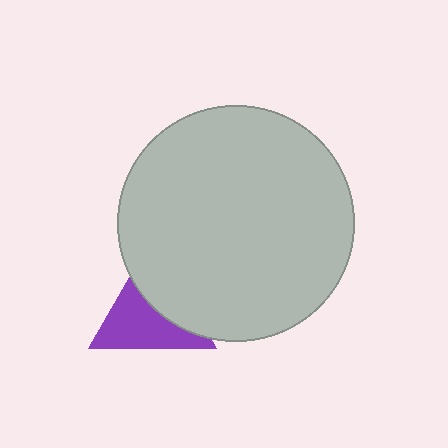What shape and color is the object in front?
The object in front is a light gray circle.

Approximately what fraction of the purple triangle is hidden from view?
Roughly 43% of the purple triangle is hidden behind the light gray circle.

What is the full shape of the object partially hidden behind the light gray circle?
The partially hidden object is a purple triangle.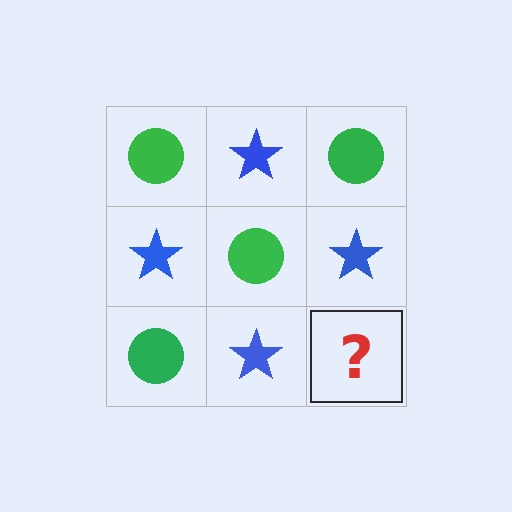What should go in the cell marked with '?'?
The missing cell should contain a green circle.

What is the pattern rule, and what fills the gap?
The rule is that it alternates green circle and blue star in a checkerboard pattern. The gap should be filled with a green circle.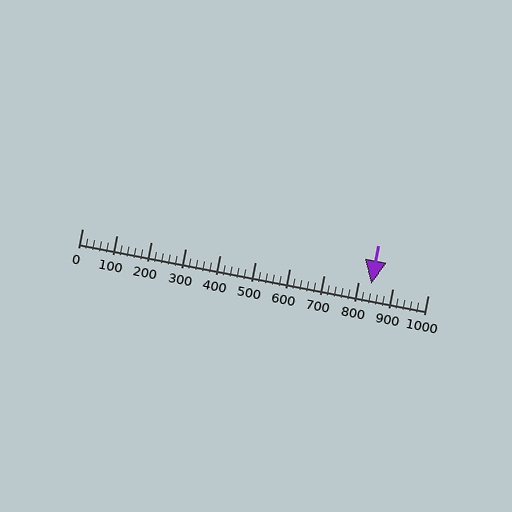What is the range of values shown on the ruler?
The ruler shows values from 0 to 1000.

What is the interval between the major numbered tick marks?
The major tick marks are spaced 100 units apart.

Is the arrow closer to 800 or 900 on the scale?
The arrow is closer to 800.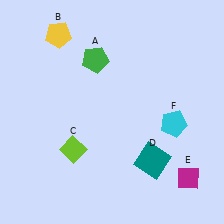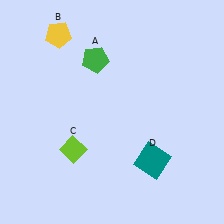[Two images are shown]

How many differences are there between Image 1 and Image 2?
There are 2 differences between the two images.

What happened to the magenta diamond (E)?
The magenta diamond (E) was removed in Image 2. It was in the bottom-right area of Image 1.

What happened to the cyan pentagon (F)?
The cyan pentagon (F) was removed in Image 2. It was in the bottom-right area of Image 1.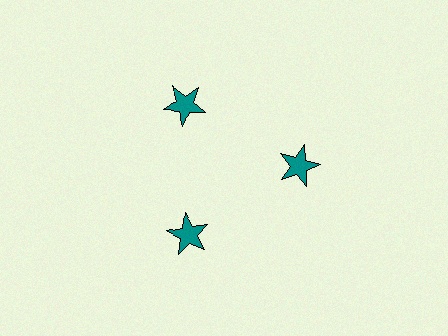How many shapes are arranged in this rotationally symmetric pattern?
There are 3 shapes, arranged in 3 groups of 1.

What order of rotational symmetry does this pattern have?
This pattern has 3-fold rotational symmetry.